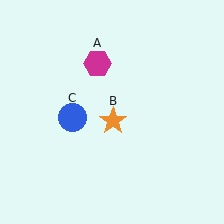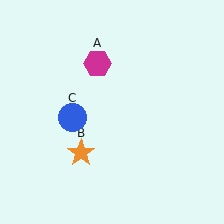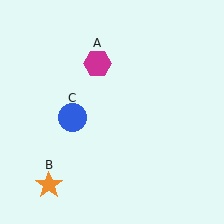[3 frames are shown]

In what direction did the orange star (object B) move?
The orange star (object B) moved down and to the left.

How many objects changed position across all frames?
1 object changed position: orange star (object B).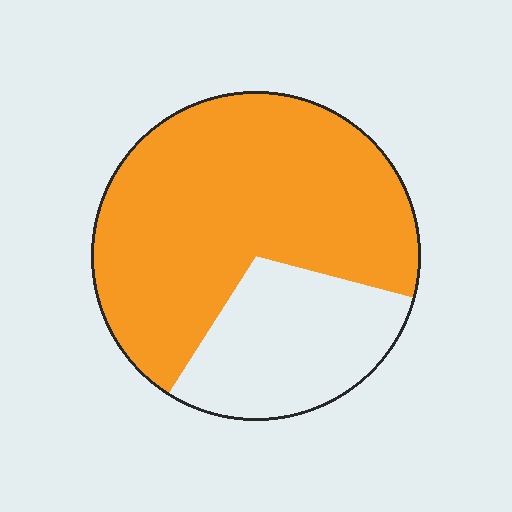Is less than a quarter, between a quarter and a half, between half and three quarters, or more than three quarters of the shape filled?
Between half and three quarters.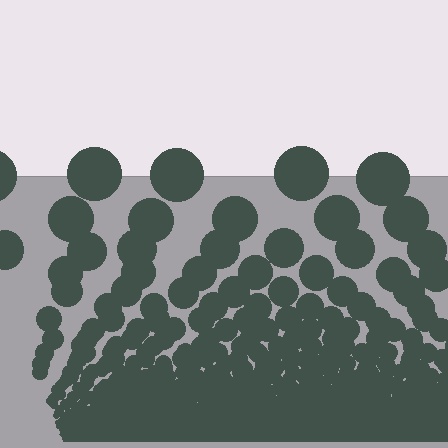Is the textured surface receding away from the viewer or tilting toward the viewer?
The surface appears to tilt toward the viewer. Texture elements get larger and sparser toward the top.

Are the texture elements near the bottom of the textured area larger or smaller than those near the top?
Smaller. The gradient is inverted — elements near the bottom are smaller and denser.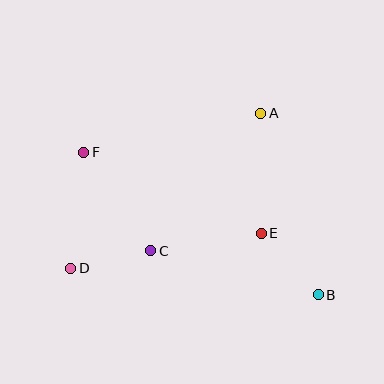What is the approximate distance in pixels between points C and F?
The distance between C and F is approximately 119 pixels.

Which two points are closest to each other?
Points C and D are closest to each other.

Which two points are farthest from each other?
Points B and F are farthest from each other.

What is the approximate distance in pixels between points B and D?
The distance between B and D is approximately 249 pixels.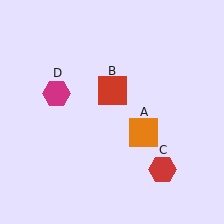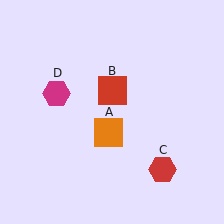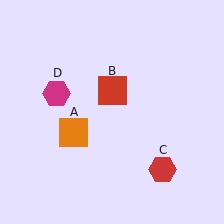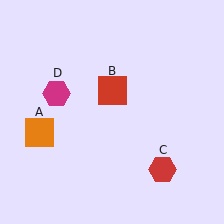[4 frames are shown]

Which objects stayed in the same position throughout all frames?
Red square (object B) and red hexagon (object C) and magenta hexagon (object D) remained stationary.